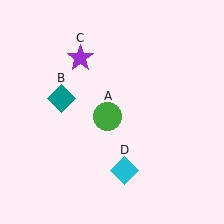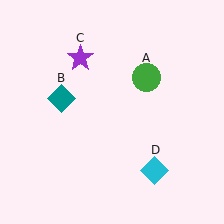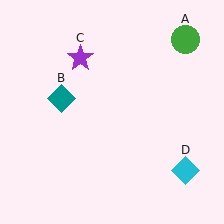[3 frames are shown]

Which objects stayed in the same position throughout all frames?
Teal diamond (object B) and purple star (object C) remained stationary.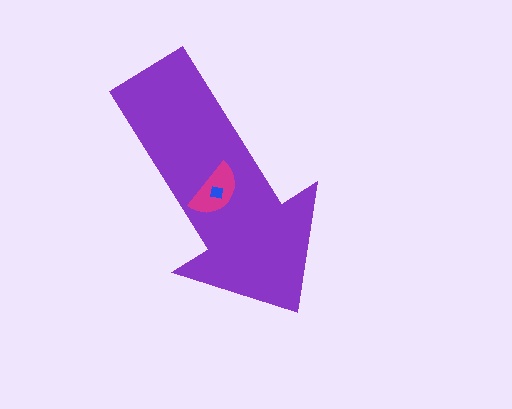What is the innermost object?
The blue square.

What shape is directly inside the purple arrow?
The magenta semicircle.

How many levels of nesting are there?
3.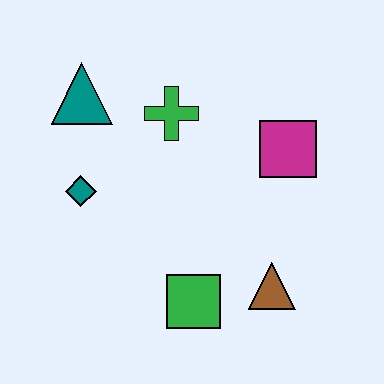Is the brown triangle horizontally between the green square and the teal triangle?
No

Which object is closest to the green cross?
The teal triangle is closest to the green cross.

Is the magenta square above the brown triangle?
Yes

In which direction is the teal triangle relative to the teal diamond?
The teal triangle is above the teal diamond.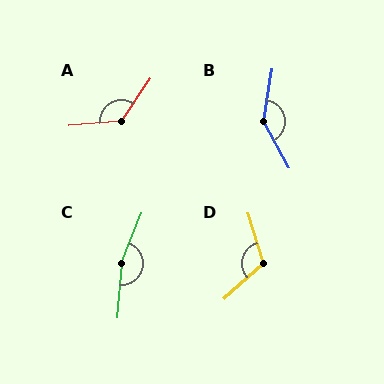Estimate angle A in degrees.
Approximately 129 degrees.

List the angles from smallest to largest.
D (116°), A (129°), B (143°), C (163°).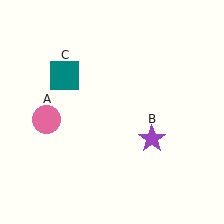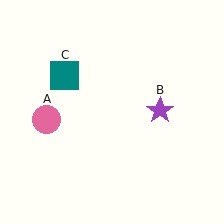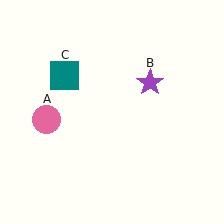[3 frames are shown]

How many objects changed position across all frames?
1 object changed position: purple star (object B).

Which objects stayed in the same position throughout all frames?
Pink circle (object A) and teal square (object C) remained stationary.